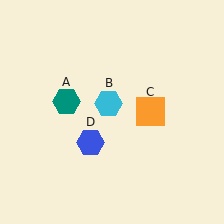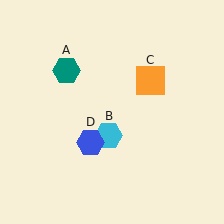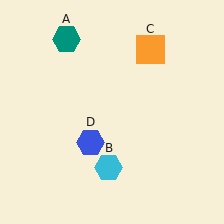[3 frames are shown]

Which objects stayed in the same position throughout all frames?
Blue hexagon (object D) remained stationary.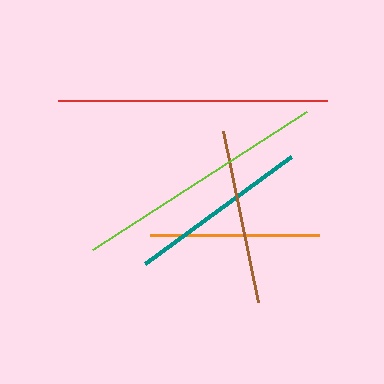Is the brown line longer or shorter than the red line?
The red line is longer than the brown line.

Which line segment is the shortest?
The orange line is the shortest at approximately 169 pixels.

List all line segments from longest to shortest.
From longest to shortest: red, lime, teal, brown, orange.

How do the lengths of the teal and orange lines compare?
The teal and orange lines are approximately the same length.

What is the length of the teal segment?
The teal segment is approximately 181 pixels long.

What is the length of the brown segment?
The brown segment is approximately 175 pixels long.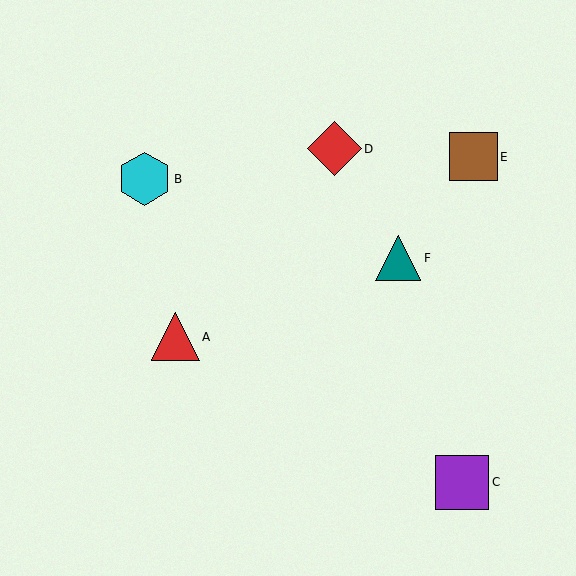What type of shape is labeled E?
Shape E is a brown square.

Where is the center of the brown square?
The center of the brown square is at (474, 157).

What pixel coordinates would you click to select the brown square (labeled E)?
Click at (474, 157) to select the brown square E.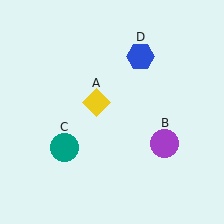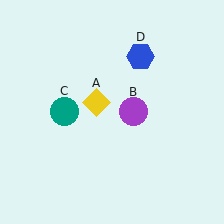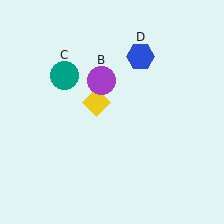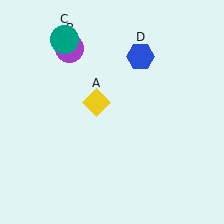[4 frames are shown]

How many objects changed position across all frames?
2 objects changed position: purple circle (object B), teal circle (object C).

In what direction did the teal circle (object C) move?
The teal circle (object C) moved up.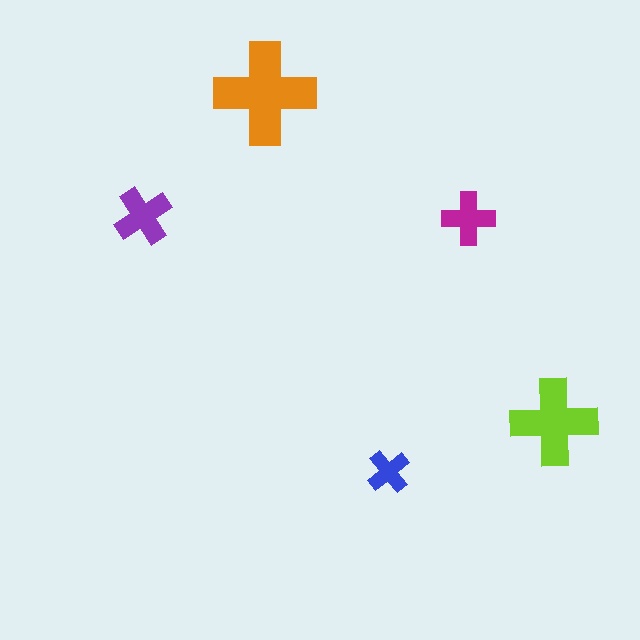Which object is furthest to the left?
The purple cross is leftmost.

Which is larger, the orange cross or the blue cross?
The orange one.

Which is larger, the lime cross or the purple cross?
The lime one.